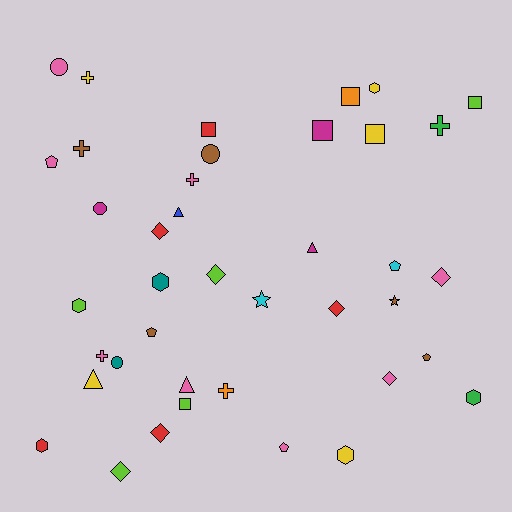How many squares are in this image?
There are 6 squares.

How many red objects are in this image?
There are 5 red objects.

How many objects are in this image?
There are 40 objects.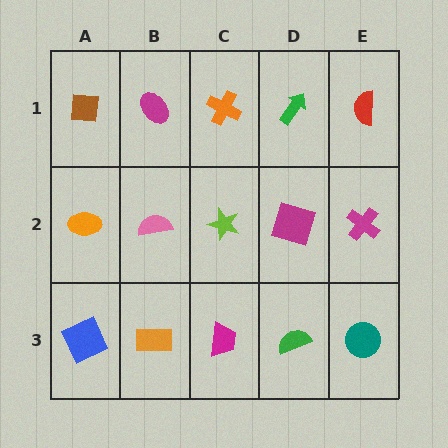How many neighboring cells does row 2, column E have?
3.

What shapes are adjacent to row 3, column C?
A lime star (row 2, column C), an orange rectangle (row 3, column B), a green semicircle (row 3, column D).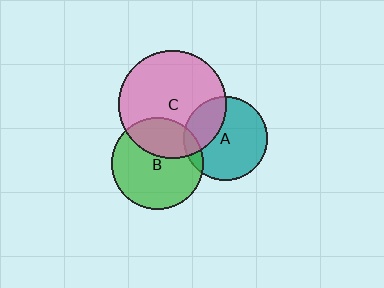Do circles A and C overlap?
Yes.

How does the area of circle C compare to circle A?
Approximately 1.7 times.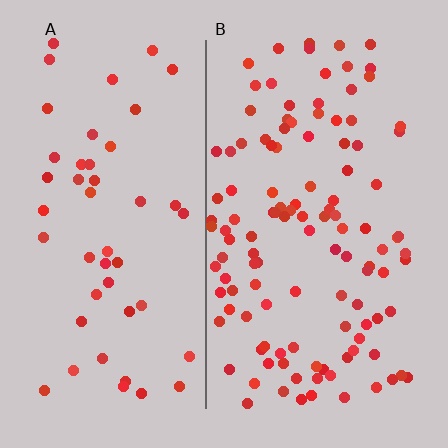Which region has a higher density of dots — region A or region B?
B (the right).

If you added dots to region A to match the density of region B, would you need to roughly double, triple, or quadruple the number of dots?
Approximately double.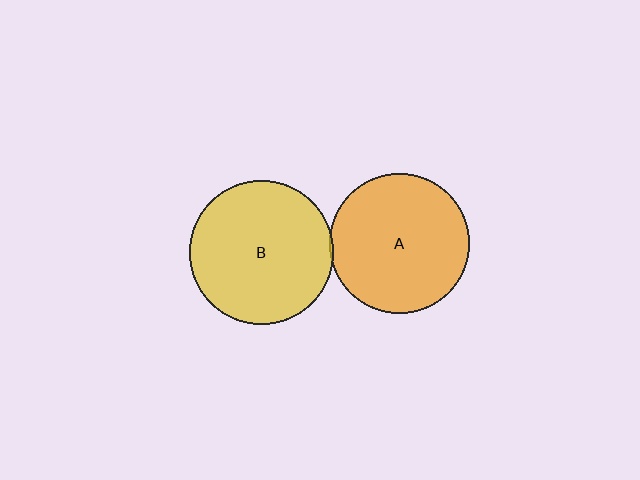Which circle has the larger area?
Circle B (yellow).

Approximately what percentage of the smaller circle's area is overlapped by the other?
Approximately 5%.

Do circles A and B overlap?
Yes.